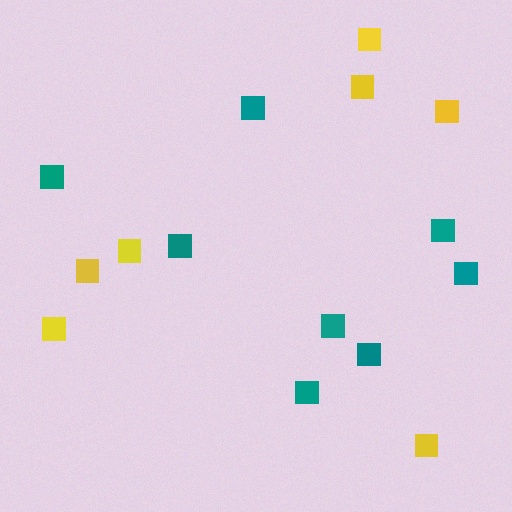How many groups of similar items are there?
There are 2 groups: one group of yellow squares (7) and one group of teal squares (8).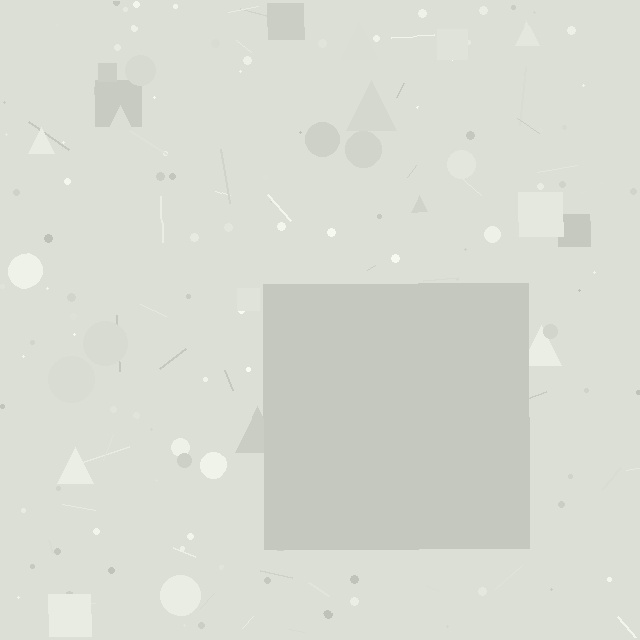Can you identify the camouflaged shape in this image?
The camouflaged shape is a square.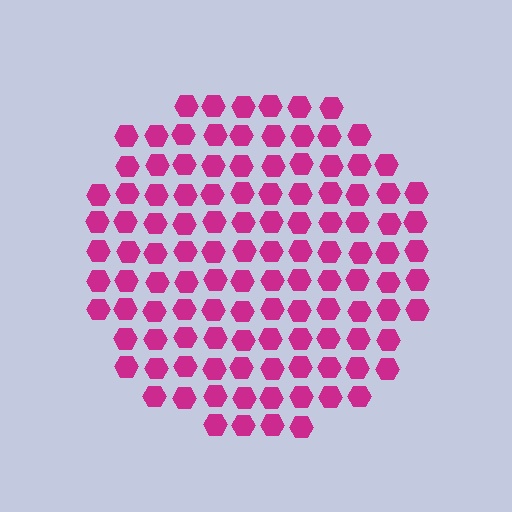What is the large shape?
The large shape is a circle.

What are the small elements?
The small elements are hexagons.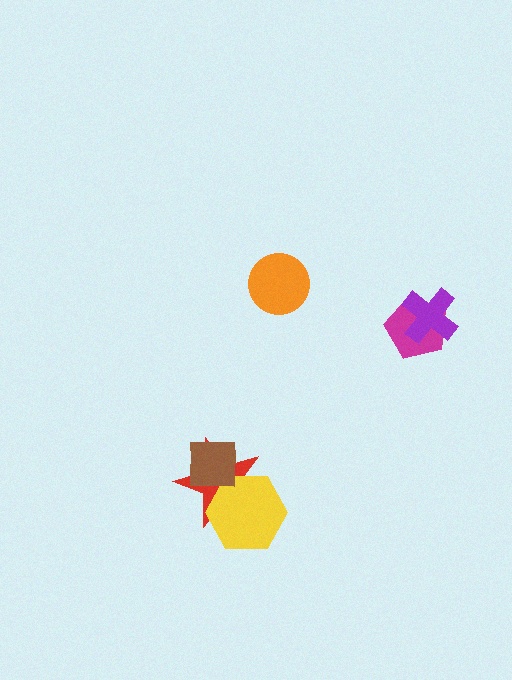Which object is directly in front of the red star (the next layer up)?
The yellow hexagon is directly in front of the red star.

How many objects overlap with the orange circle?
0 objects overlap with the orange circle.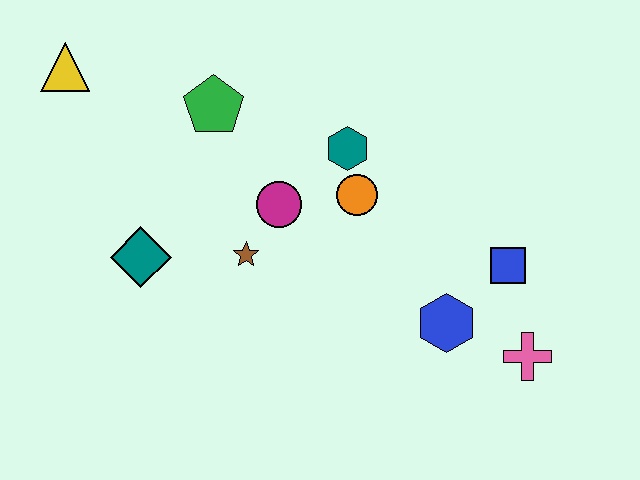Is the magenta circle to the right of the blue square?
No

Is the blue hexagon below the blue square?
Yes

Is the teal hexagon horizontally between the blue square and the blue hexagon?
No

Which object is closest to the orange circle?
The teal hexagon is closest to the orange circle.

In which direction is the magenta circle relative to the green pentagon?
The magenta circle is below the green pentagon.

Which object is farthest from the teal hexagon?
The yellow triangle is farthest from the teal hexagon.